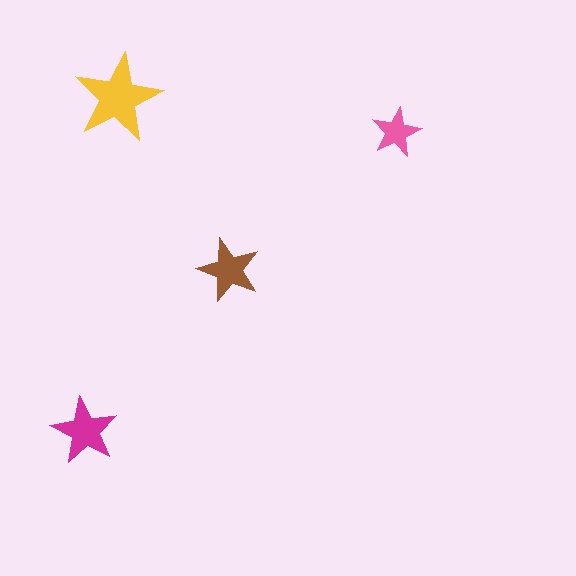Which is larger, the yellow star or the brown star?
The yellow one.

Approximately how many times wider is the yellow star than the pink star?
About 2 times wider.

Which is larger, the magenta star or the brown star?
The magenta one.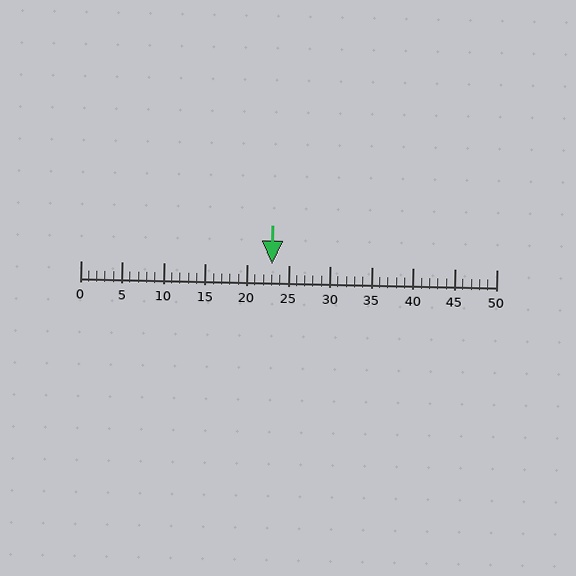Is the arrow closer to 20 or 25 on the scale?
The arrow is closer to 25.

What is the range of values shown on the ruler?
The ruler shows values from 0 to 50.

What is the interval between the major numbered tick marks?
The major tick marks are spaced 5 units apart.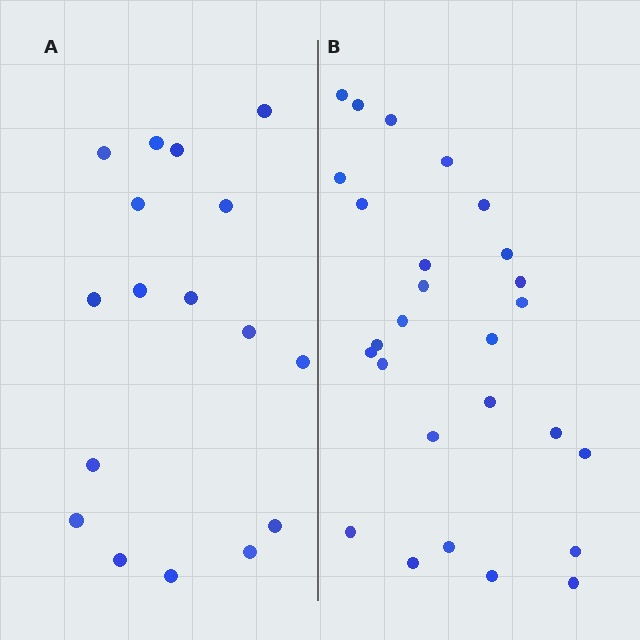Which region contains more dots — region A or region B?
Region B (the right region) has more dots.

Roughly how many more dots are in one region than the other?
Region B has roughly 10 or so more dots than region A.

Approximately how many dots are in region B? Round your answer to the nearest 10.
About 30 dots. (The exact count is 27, which rounds to 30.)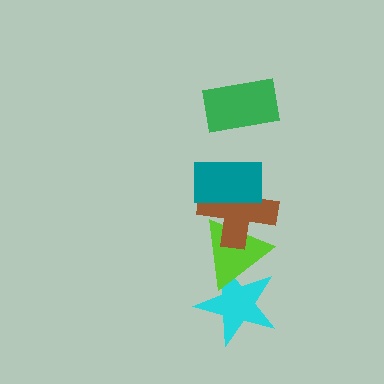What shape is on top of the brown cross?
The teal rectangle is on top of the brown cross.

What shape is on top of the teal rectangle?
The green rectangle is on top of the teal rectangle.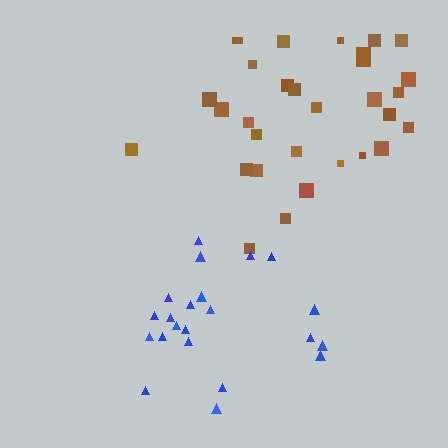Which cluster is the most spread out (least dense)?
Brown.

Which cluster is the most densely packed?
Blue.